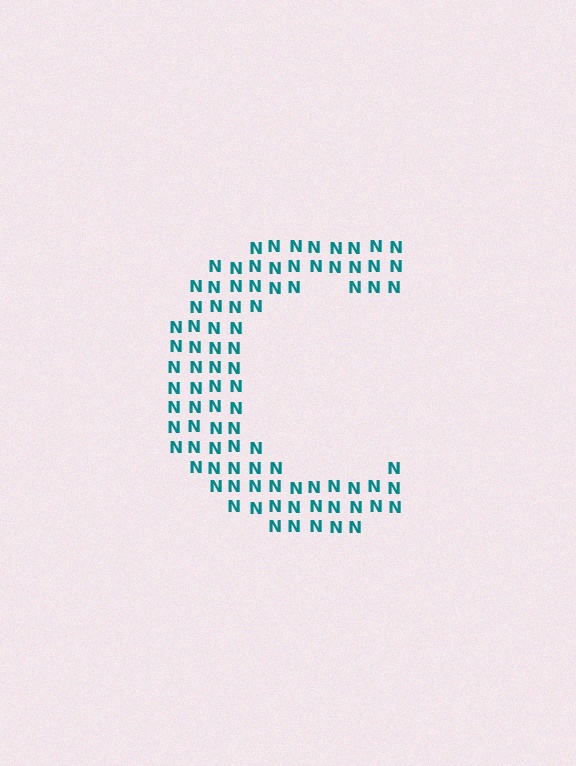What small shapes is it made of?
It is made of small letter N's.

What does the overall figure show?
The overall figure shows the letter C.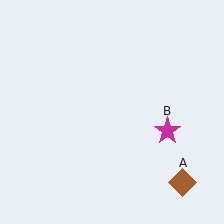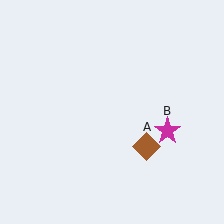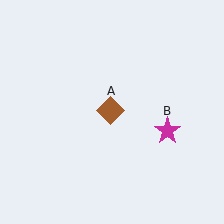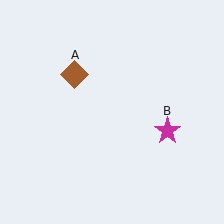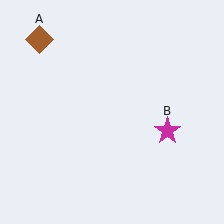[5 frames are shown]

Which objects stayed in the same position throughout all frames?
Magenta star (object B) remained stationary.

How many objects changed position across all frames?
1 object changed position: brown diamond (object A).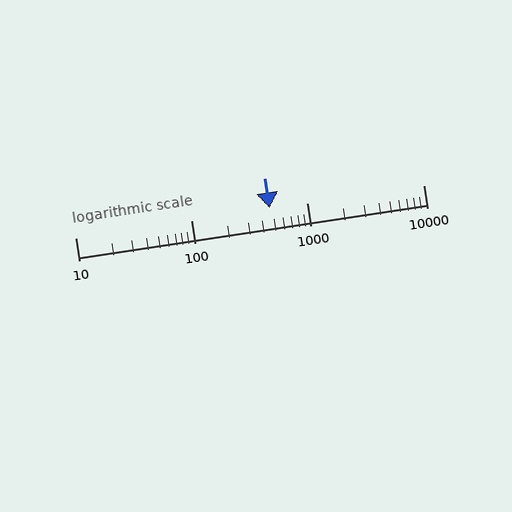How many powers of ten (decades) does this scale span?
The scale spans 3 decades, from 10 to 10000.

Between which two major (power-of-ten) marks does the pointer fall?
The pointer is between 100 and 1000.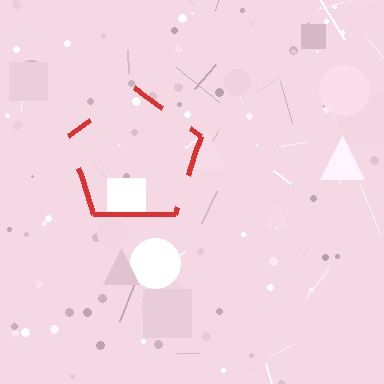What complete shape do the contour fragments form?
The contour fragments form a pentagon.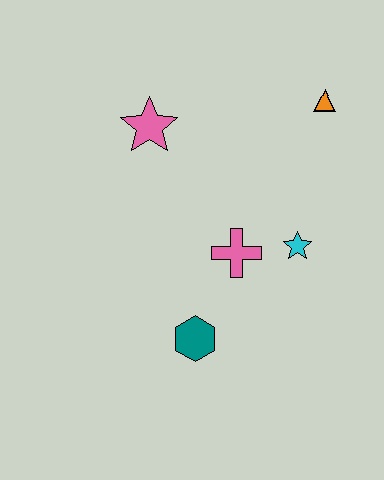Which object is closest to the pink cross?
The cyan star is closest to the pink cross.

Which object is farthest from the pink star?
The teal hexagon is farthest from the pink star.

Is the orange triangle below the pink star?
No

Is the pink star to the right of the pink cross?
No